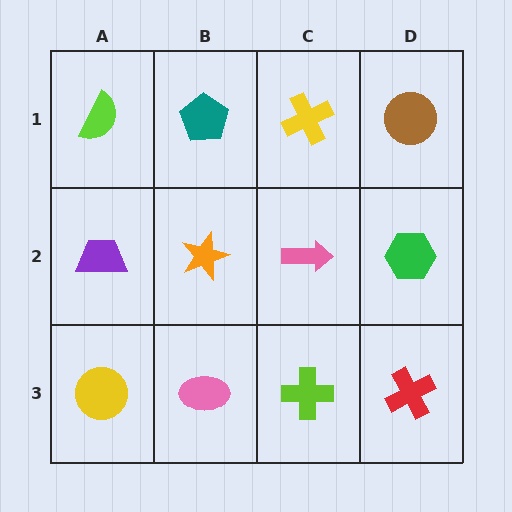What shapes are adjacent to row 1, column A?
A purple trapezoid (row 2, column A), a teal pentagon (row 1, column B).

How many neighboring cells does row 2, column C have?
4.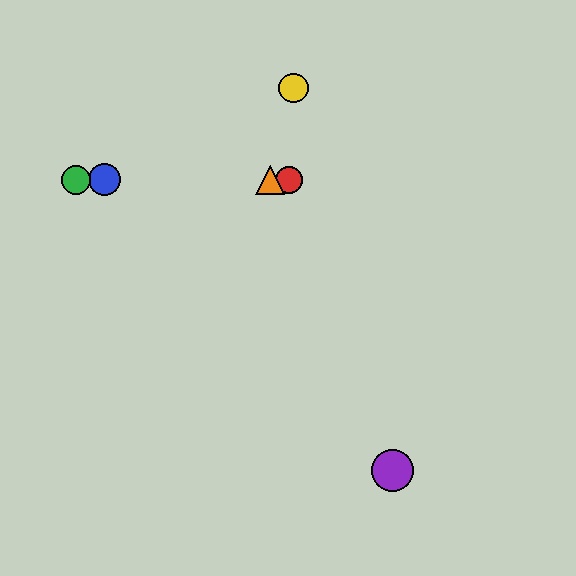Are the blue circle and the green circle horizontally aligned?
Yes, both are at y≈180.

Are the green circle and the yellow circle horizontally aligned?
No, the green circle is at y≈180 and the yellow circle is at y≈88.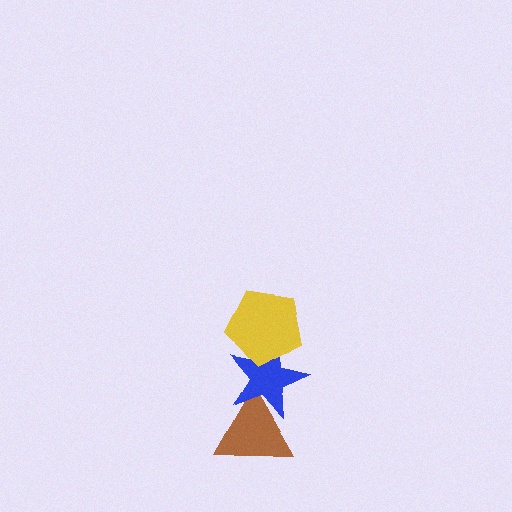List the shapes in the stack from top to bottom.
From top to bottom: the yellow pentagon, the blue star, the brown triangle.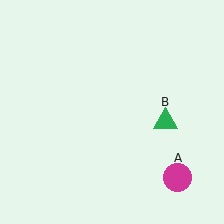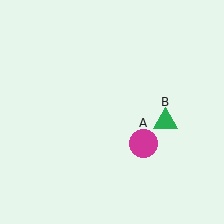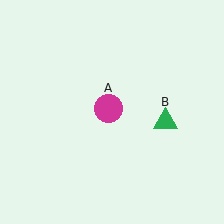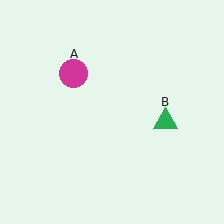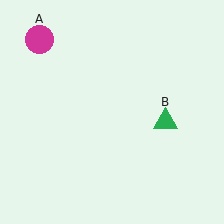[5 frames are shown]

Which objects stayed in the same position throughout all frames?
Green triangle (object B) remained stationary.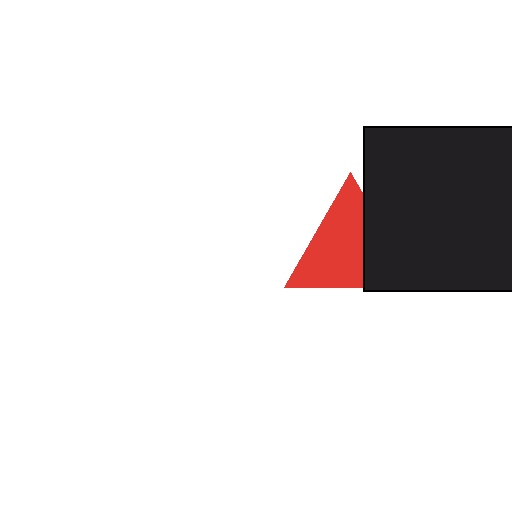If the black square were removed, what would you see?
You would see the complete red triangle.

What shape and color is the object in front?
The object in front is a black square.